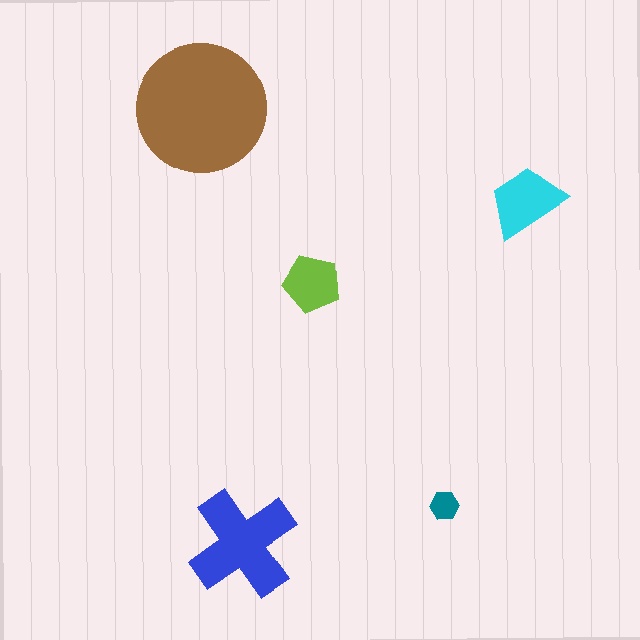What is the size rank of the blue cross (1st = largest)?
2nd.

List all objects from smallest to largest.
The teal hexagon, the lime pentagon, the cyan trapezoid, the blue cross, the brown circle.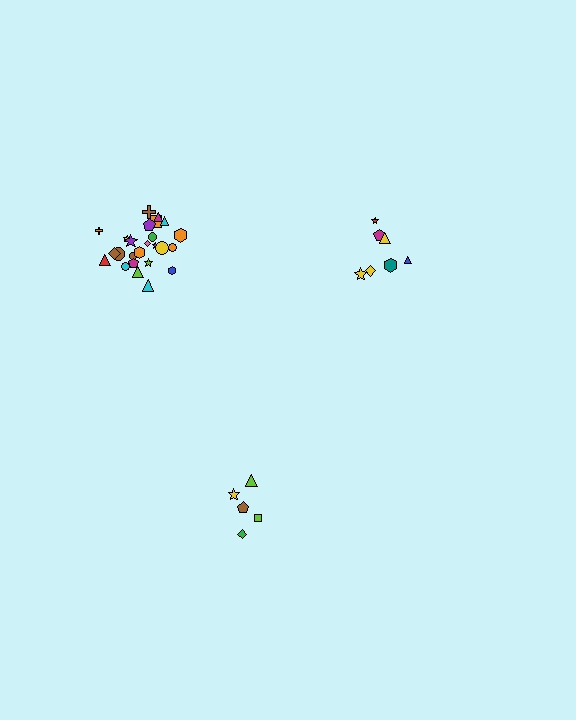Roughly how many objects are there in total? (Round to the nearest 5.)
Roughly 35 objects in total.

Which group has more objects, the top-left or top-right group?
The top-left group.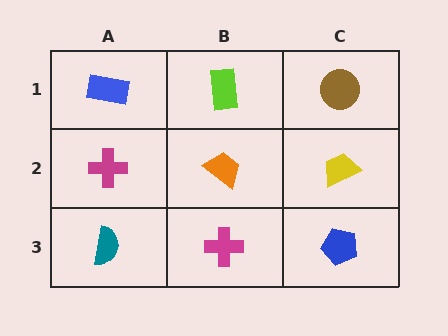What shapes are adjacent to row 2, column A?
A blue rectangle (row 1, column A), a teal semicircle (row 3, column A), an orange trapezoid (row 2, column B).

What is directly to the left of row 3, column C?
A magenta cross.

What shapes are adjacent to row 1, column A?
A magenta cross (row 2, column A), a lime rectangle (row 1, column B).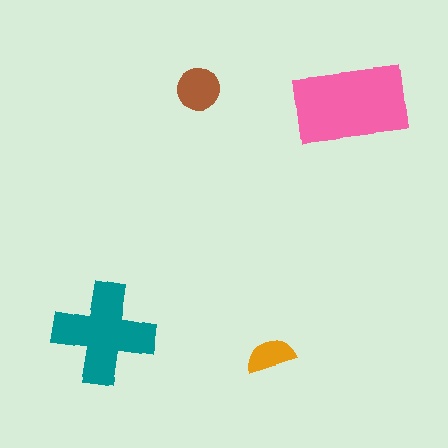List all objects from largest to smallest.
The pink rectangle, the teal cross, the brown circle, the orange semicircle.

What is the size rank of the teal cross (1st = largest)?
2nd.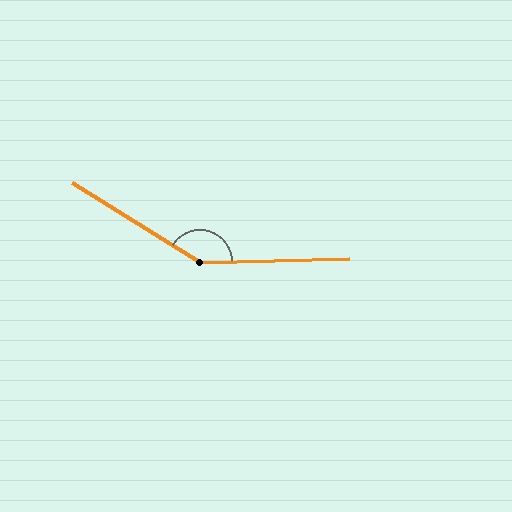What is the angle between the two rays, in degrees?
Approximately 147 degrees.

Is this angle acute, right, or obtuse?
It is obtuse.